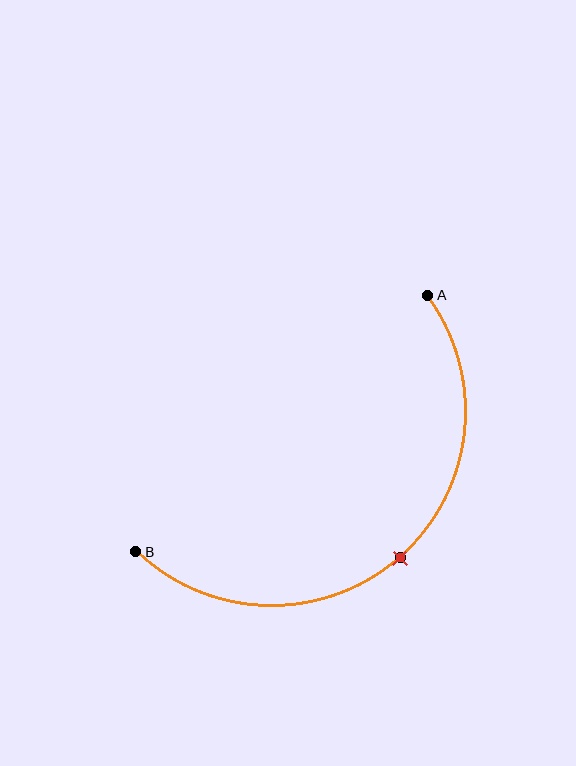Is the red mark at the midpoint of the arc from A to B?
Yes. The red mark lies on the arc at equal arc-length from both A and B — it is the arc midpoint.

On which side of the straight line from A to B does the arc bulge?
The arc bulges below and to the right of the straight line connecting A and B.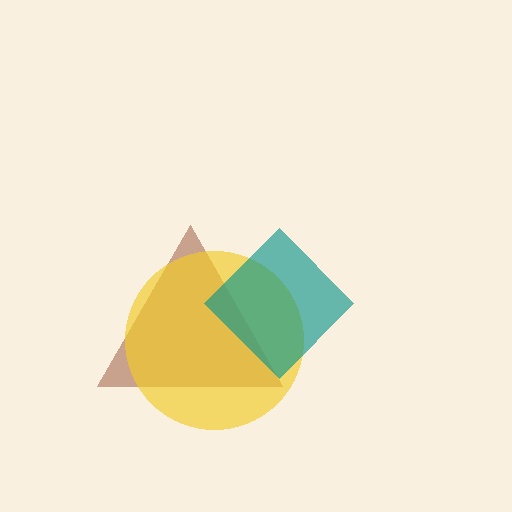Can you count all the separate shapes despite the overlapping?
Yes, there are 3 separate shapes.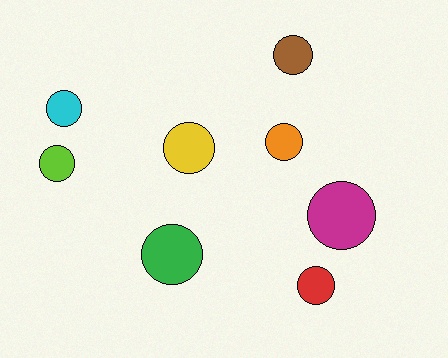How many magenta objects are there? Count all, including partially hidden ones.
There is 1 magenta object.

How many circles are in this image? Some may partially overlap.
There are 8 circles.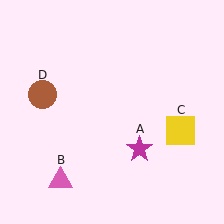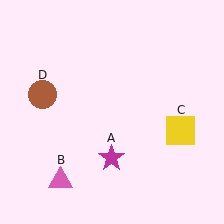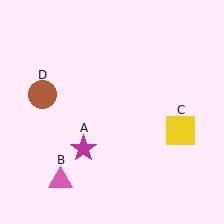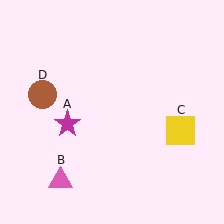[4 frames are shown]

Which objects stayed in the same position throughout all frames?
Pink triangle (object B) and yellow square (object C) and brown circle (object D) remained stationary.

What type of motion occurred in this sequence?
The magenta star (object A) rotated clockwise around the center of the scene.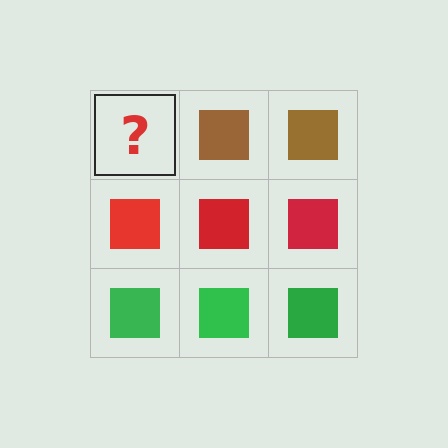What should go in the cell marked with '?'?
The missing cell should contain a brown square.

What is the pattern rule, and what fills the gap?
The rule is that each row has a consistent color. The gap should be filled with a brown square.